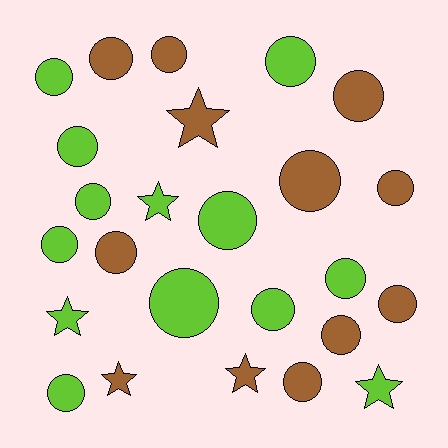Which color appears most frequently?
Lime, with 13 objects.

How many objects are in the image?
There are 25 objects.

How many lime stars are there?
There are 3 lime stars.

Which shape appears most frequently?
Circle, with 19 objects.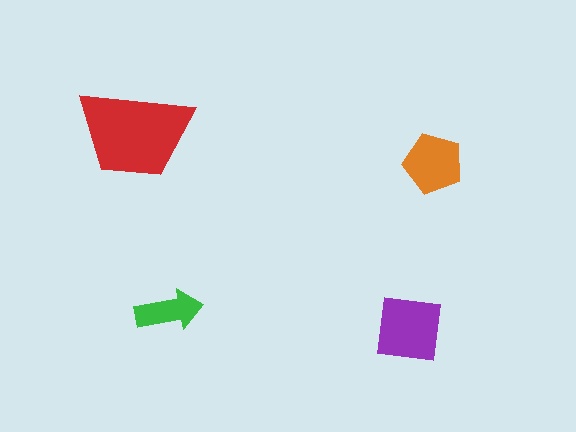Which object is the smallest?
The green arrow.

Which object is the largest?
The red trapezoid.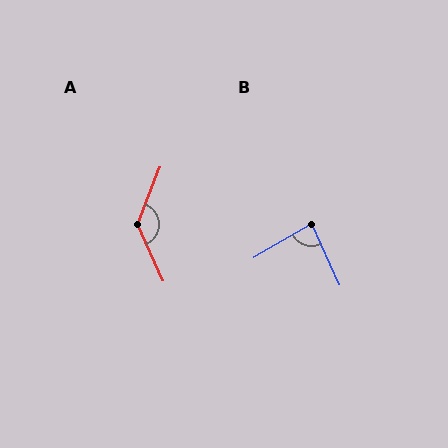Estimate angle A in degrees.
Approximately 134 degrees.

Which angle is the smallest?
B, at approximately 84 degrees.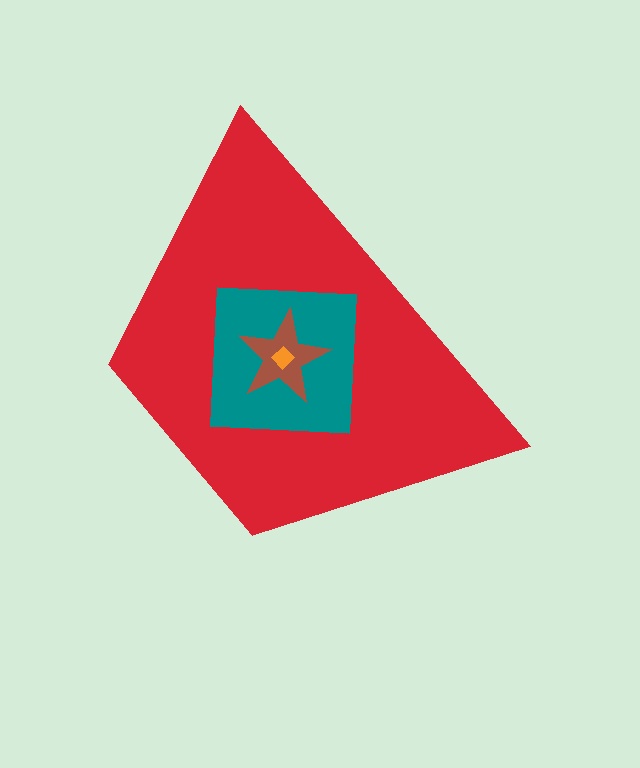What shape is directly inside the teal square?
The brown star.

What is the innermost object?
The orange diamond.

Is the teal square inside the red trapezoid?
Yes.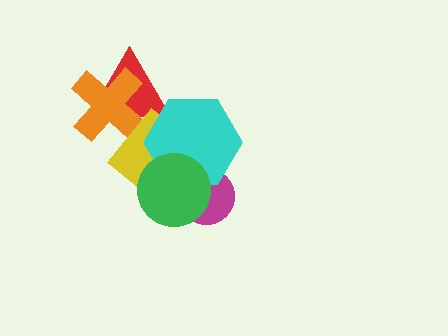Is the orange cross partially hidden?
Yes, it is partially covered by another shape.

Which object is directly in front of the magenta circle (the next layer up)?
The yellow diamond is directly in front of the magenta circle.